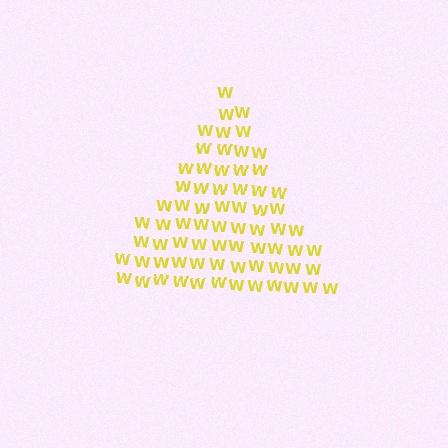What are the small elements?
The small elements are letter W's.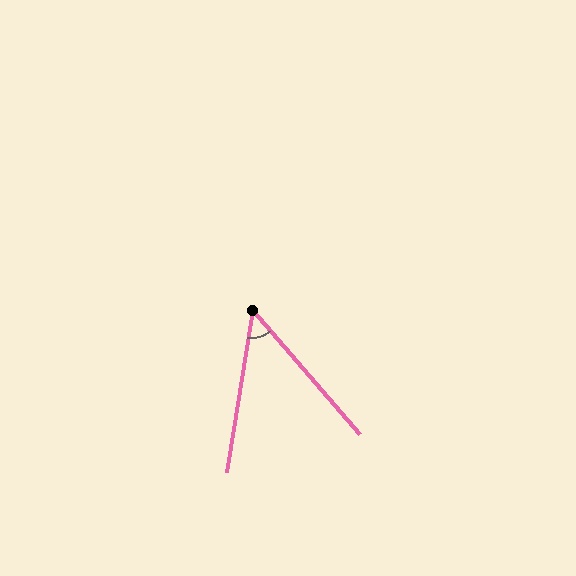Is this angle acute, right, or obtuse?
It is acute.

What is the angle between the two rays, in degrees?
Approximately 50 degrees.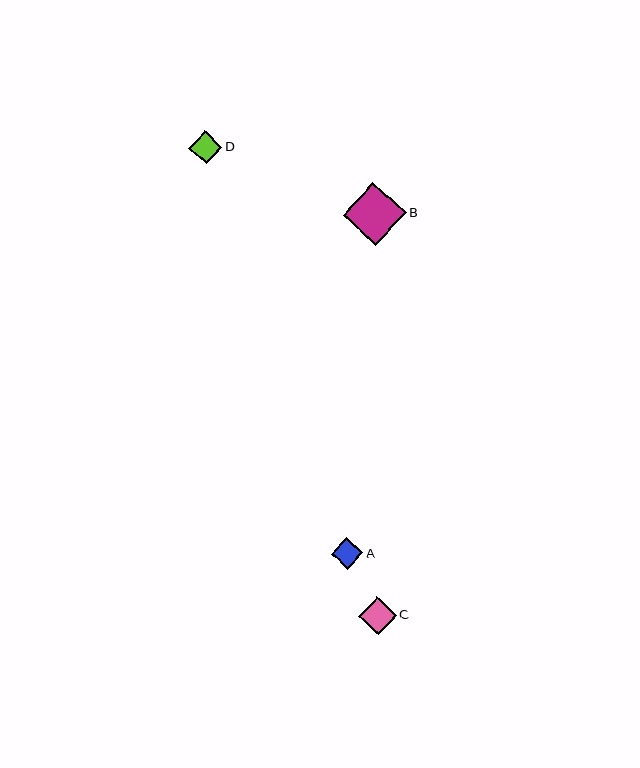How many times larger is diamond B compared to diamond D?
Diamond B is approximately 1.9 times the size of diamond D.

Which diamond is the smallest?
Diamond A is the smallest with a size of approximately 32 pixels.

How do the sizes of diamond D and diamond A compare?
Diamond D and diamond A are approximately the same size.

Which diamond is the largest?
Diamond B is the largest with a size of approximately 63 pixels.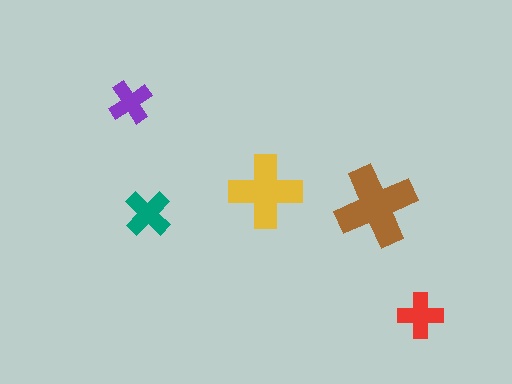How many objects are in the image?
There are 5 objects in the image.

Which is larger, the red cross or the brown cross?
The brown one.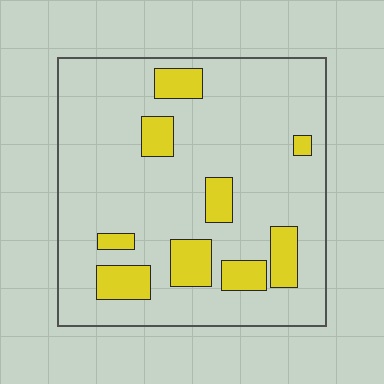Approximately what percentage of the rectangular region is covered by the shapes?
Approximately 15%.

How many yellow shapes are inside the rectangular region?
9.